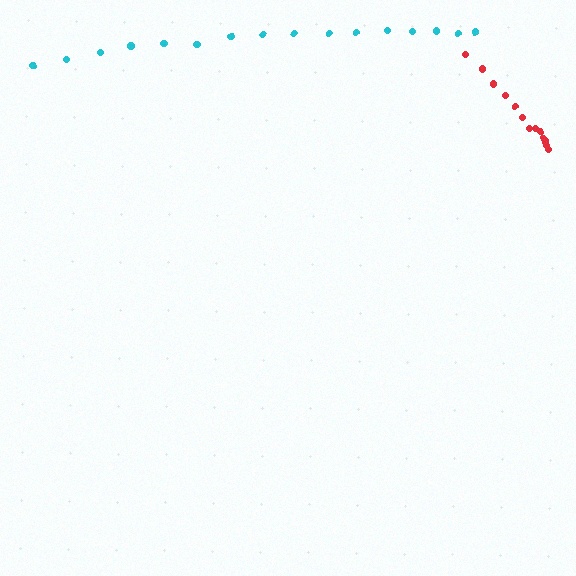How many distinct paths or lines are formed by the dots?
There are 2 distinct paths.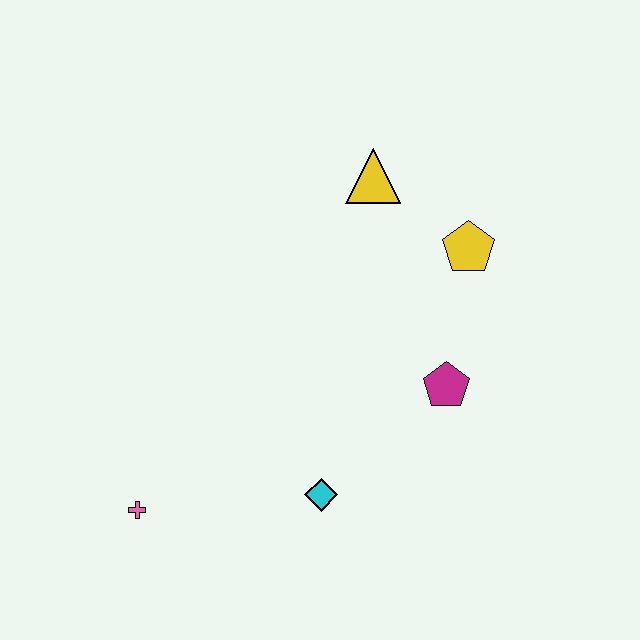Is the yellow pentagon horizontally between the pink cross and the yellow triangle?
No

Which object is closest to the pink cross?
The cyan diamond is closest to the pink cross.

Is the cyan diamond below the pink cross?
No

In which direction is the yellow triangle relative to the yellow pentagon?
The yellow triangle is to the left of the yellow pentagon.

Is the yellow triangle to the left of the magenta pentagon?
Yes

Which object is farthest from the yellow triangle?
The pink cross is farthest from the yellow triangle.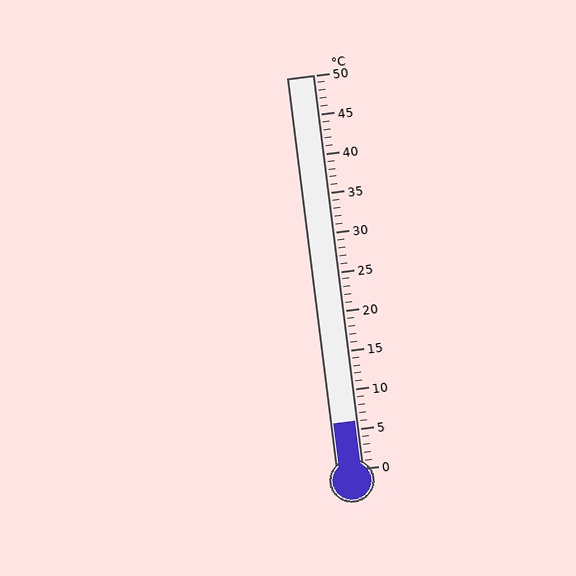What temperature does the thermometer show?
The thermometer shows approximately 6°C.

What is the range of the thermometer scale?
The thermometer scale ranges from 0°C to 50°C.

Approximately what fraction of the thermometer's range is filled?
The thermometer is filled to approximately 10% of its range.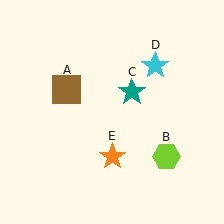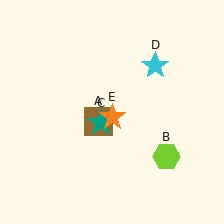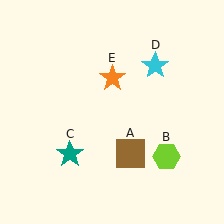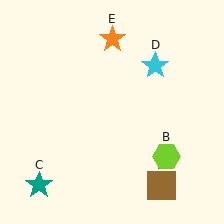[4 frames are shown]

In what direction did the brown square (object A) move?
The brown square (object A) moved down and to the right.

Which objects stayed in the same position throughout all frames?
Lime hexagon (object B) and cyan star (object D) remained stationary.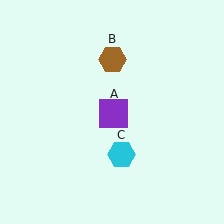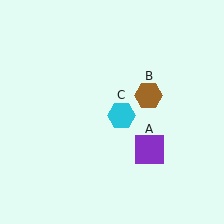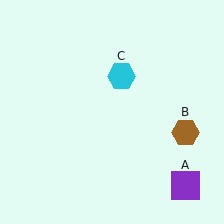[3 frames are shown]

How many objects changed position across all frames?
3 objects changed position: purple square (object A), brown hexagon (object B), cyan hexagon (object C).